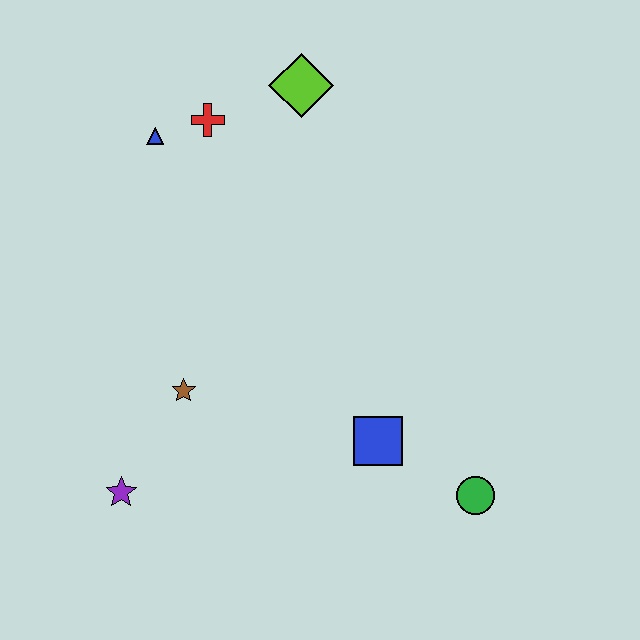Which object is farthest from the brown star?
The lime diamond is farthest from the brown star.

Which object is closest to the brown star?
The purple star is closest to the brown star.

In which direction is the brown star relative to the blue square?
The brown star is to the left of the blue square.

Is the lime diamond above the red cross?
Yes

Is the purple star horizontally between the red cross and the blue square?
No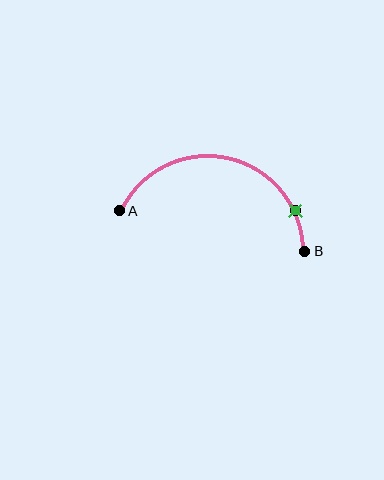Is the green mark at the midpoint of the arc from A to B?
No. The green mark lies on the arc but is closer to endpoint B. The arc midpoint would be at the point on the curve equidistant along the arc from both A and B.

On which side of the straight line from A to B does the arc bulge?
The arc bulges above the straight line connecting A and B.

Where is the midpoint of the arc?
The arc midpoint is the point on the curve farthest from the straight line joining A and B. It sits above that line.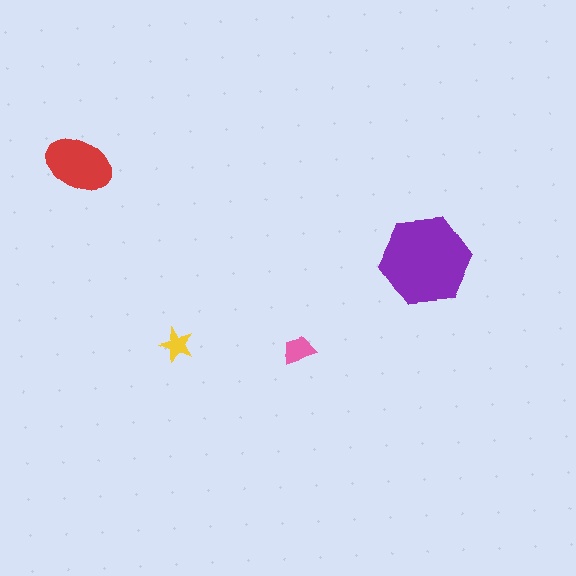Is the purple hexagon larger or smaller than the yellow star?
Larger.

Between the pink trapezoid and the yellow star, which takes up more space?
The pink trapezoid.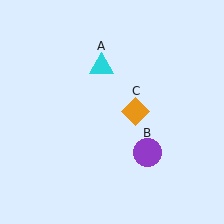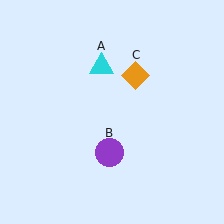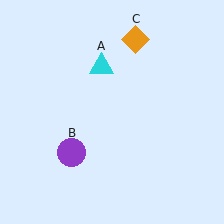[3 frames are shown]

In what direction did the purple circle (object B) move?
The purple circle (object B) moved left.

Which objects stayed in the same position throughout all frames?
Cyan triangle (object A) remained stationary.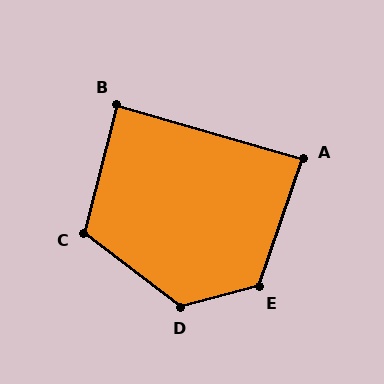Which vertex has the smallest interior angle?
A, at approximately 87 degrees.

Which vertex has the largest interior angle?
D, at approximately 128 degrees.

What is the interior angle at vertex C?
Approximately 113 degrees (obtuse).